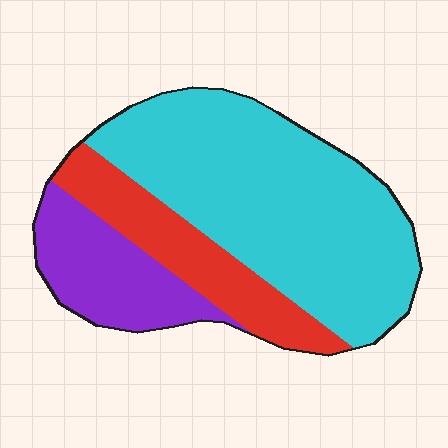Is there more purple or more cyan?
Cyan.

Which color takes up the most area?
Cyan, at roughly 60%.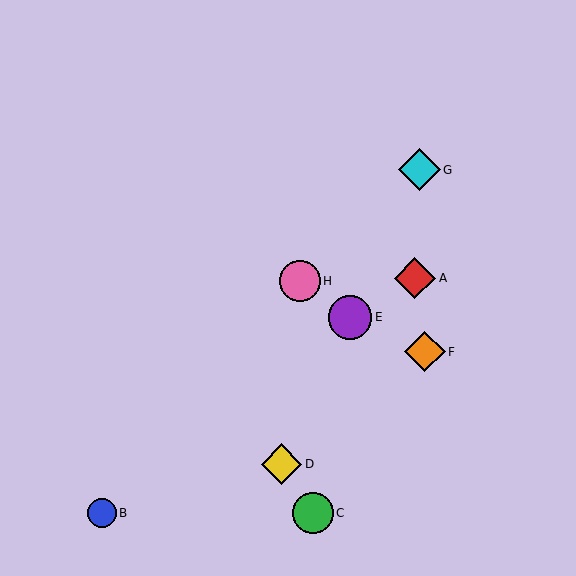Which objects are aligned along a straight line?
Objects D, E, G are aligned along a straight line.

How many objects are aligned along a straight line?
3 objects (D, E, G) are aligned along a straight line.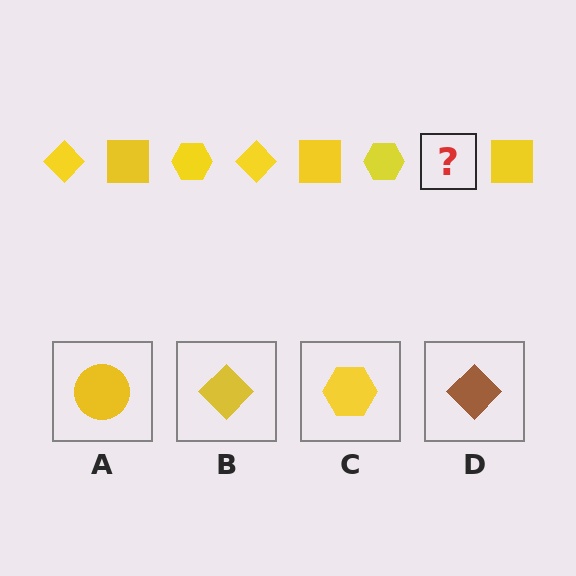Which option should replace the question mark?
Option B.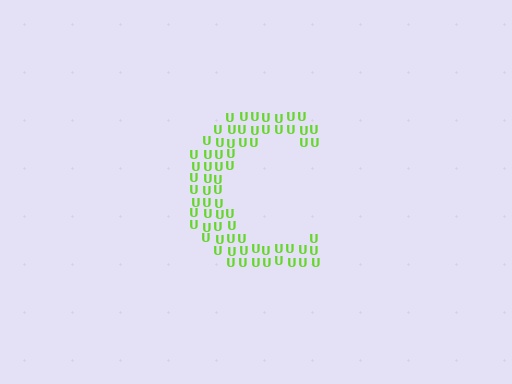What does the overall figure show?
The overall figure shows the letter C.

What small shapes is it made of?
It is made of small letter U's.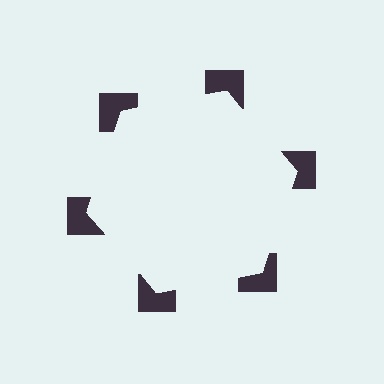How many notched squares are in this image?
There are 6 — one at each vertex of the illusory hexagon.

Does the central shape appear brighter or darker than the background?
It typically appears slightly brighter than the background, even though no actual brightness change is drawn.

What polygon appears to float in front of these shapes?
An illusory hexagon — its edges are inferred from the aligned wedge cuts in the notched squares, not physically drawn.